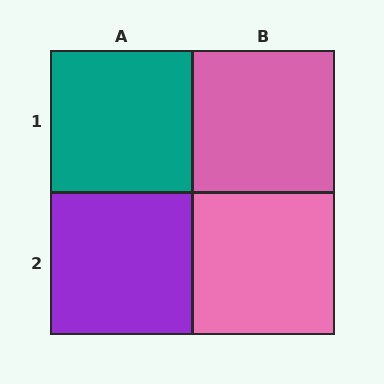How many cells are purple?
1 cell is purple.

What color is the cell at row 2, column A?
Purple.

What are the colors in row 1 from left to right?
Teal, pink.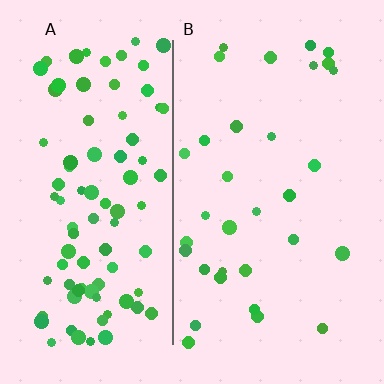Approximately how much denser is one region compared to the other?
Approximately 2.9× — region A over region B.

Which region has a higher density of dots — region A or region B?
A (the left).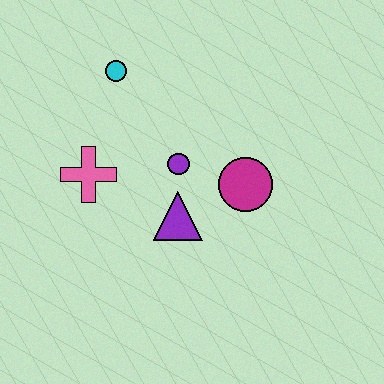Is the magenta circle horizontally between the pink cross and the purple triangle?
No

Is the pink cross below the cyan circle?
Yes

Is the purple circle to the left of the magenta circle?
Yes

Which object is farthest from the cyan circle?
The magenta circle is farthest from the cyan circle.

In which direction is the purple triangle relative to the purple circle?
The purple triangle is below the purple circle.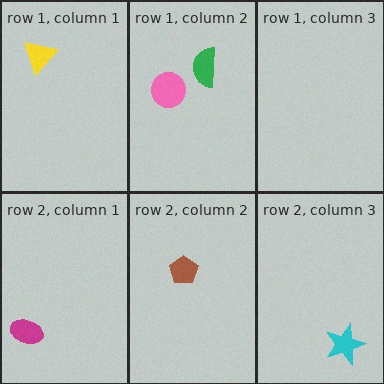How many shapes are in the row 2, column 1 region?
1.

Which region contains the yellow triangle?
The row 1, column 1 region.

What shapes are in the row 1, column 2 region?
The pink circle, the green semicircle.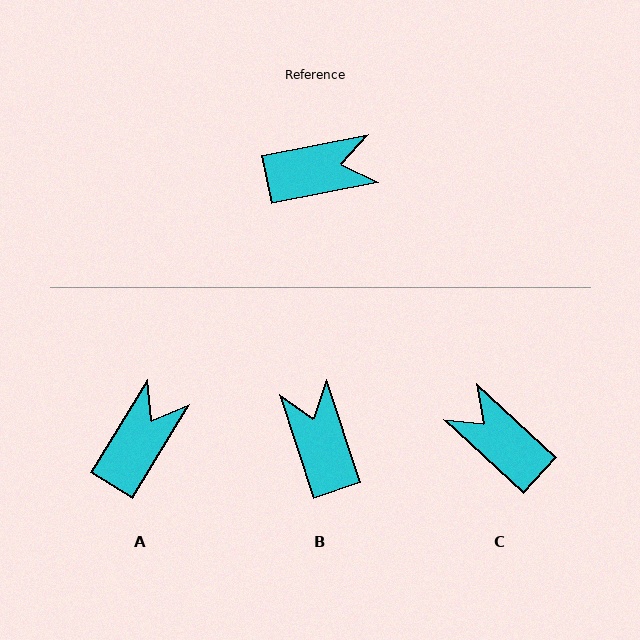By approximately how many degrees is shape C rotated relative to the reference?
Approximately 126 degrees counter-clockwise.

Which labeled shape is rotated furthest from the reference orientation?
C, about 126 degrees away.